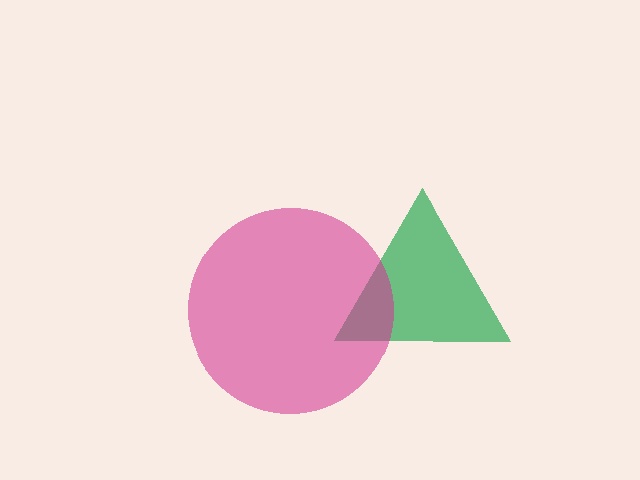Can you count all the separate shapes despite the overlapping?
Yes, there are 2 separate shapes.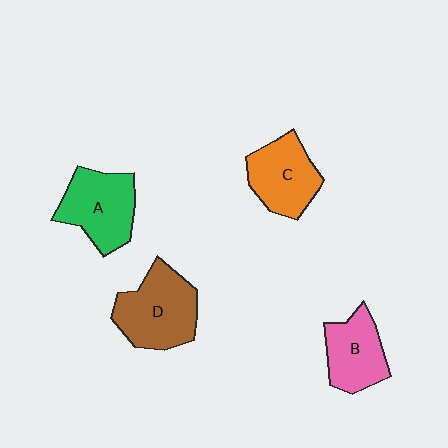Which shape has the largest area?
Shape D (brown).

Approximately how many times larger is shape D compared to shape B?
Approximately 1.3 times.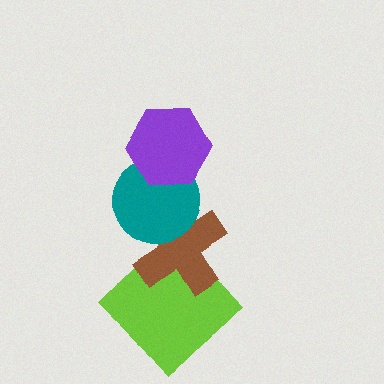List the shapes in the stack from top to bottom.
From top to bottom: the purple hexagon, the teal circle, the brown cross, the lime diamond.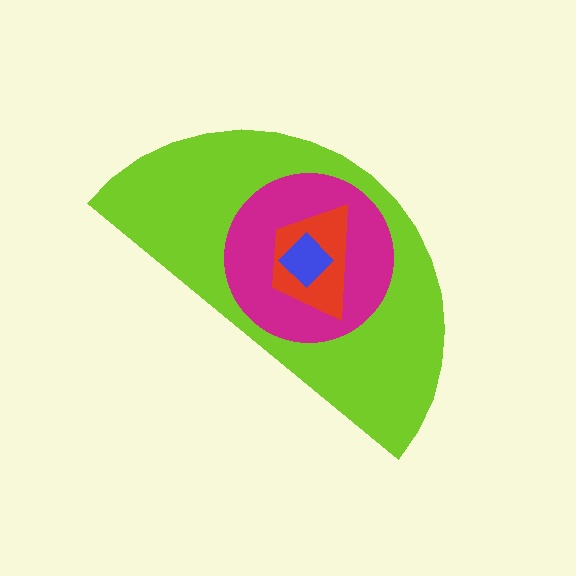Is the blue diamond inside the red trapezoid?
Yes.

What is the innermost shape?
The blue diamond.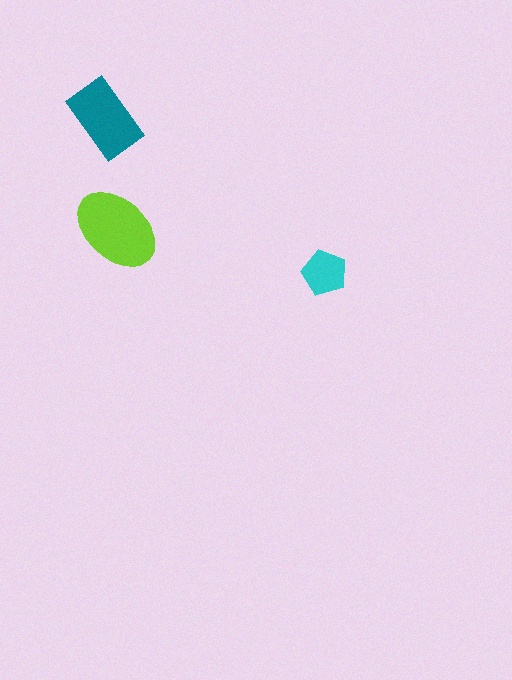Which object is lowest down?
The cyan pentagon is bottommost.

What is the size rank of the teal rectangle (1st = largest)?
2nd.